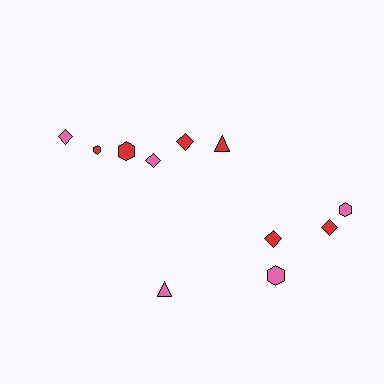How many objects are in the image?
There are 11 objects.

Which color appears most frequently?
Red, with 6 objects.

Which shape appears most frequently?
Diamond, with 5 objects.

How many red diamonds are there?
There are 3 red diamonds.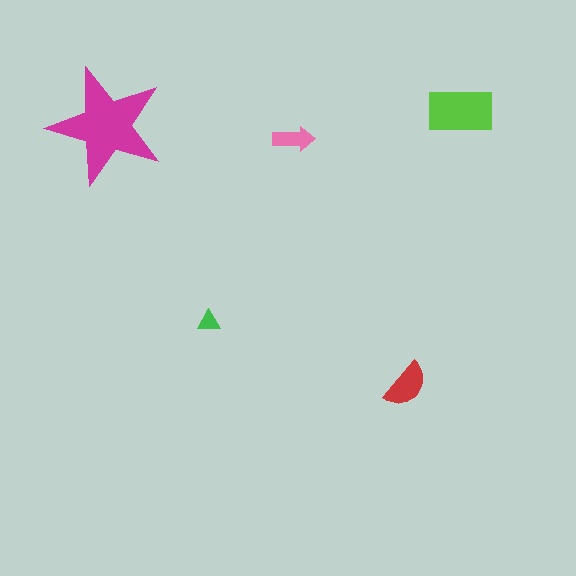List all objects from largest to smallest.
The magenta star, the lime rectangle, the red semicircle, the pink arrow, the green triangle.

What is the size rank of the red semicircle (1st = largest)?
3rd.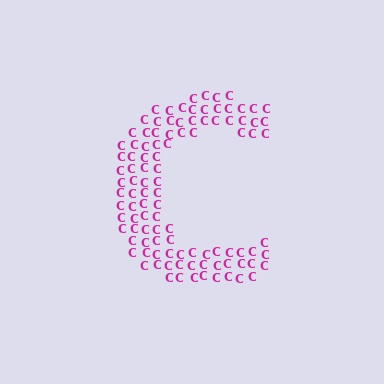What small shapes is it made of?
It is made of small letter C's.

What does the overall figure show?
The overall figure shows the letter C.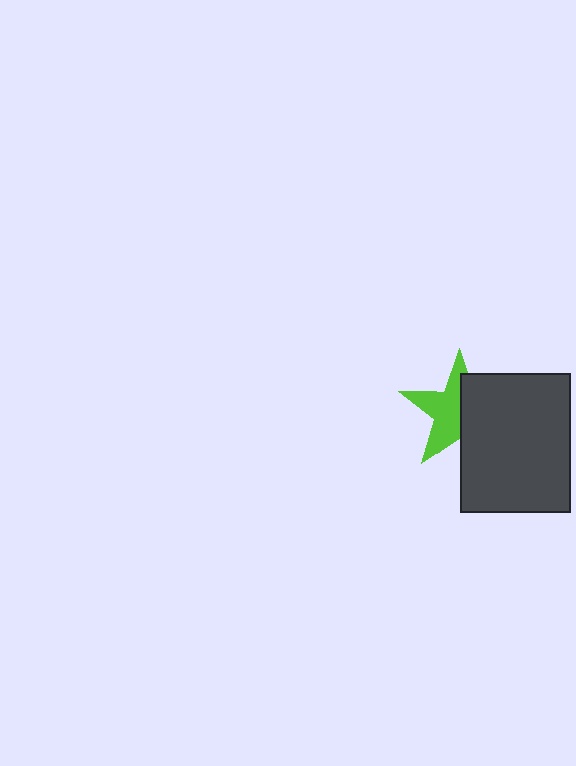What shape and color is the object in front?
The object in front is a dark gray rectangle.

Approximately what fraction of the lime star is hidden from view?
Roughly 47% of the lime star is hidden behind the dark gray rectangle.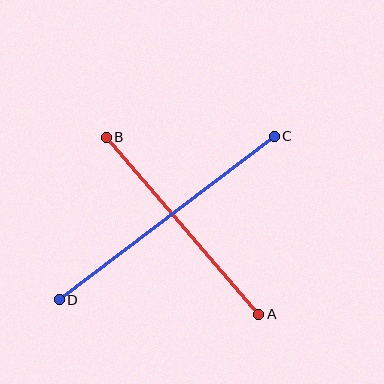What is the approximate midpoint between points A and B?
The midpoint is at approximately (182, 226) pixels.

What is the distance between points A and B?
The distance is approximately 234 pixels.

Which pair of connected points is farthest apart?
Points C and D are farthest apart.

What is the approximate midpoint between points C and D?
The midpoint is at approximately (167, 218) pixels.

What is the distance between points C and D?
The distance is approximately 270 pixels.